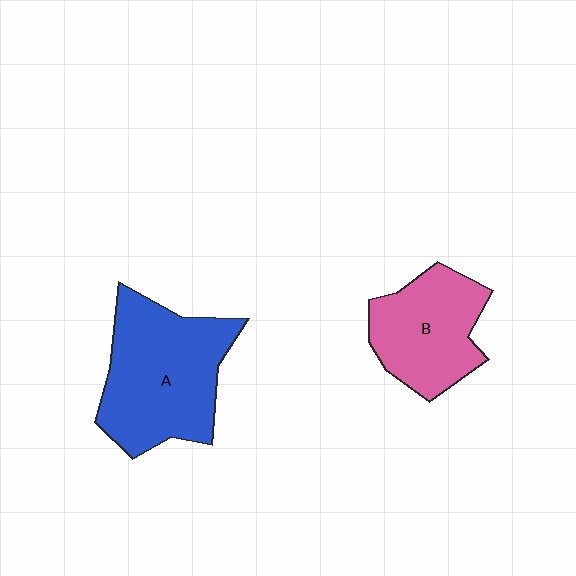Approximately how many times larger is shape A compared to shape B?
Approximately 1.4 times.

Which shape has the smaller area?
Shape B (pink).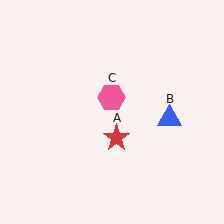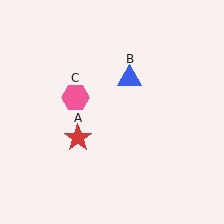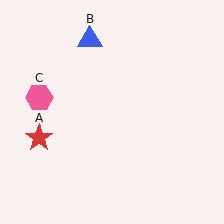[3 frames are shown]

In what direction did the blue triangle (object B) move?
The blue triangle (object B) moved up and to the left.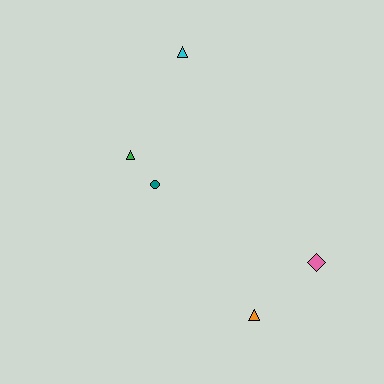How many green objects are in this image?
There is 1 green object.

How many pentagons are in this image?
There are no pentagons.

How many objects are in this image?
There are 5 objects.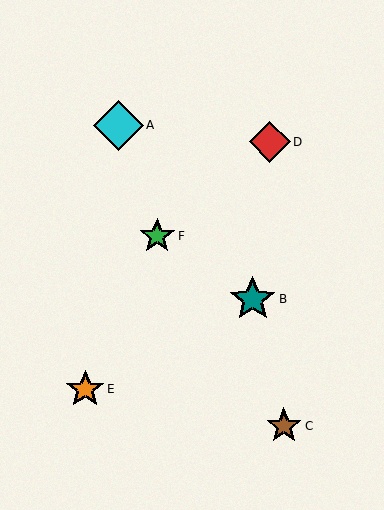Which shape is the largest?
The cyan diamond (labeled A) is the largest.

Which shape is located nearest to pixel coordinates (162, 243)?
The green star (labeled F) at (157, 236) is nearest to that location.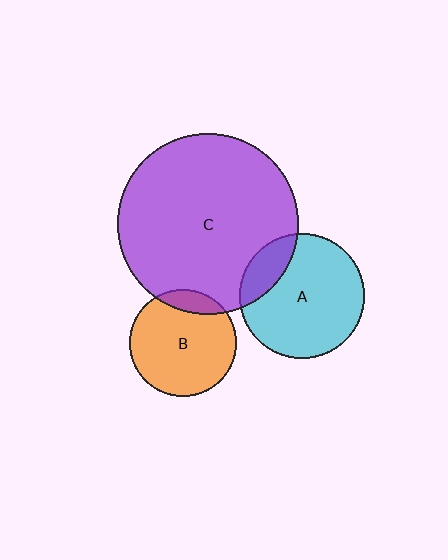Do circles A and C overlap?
Yes.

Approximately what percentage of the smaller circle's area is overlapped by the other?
Approximately 20%.